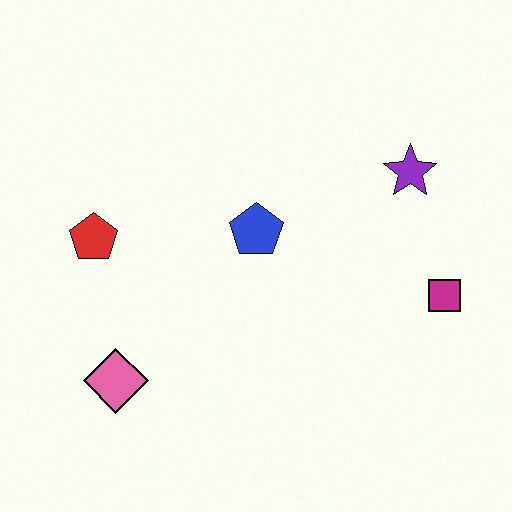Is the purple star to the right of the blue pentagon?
Yes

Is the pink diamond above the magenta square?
No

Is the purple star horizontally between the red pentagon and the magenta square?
Yes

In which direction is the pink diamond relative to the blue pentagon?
The pink diamond is below the blue pentagon.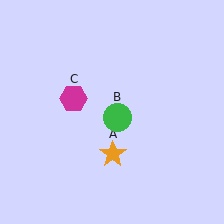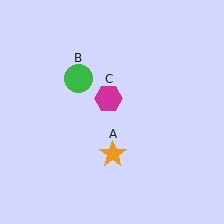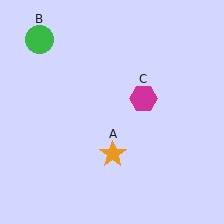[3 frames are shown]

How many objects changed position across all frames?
2 objects changed position: green circle (object B), magenta hexagon (object C).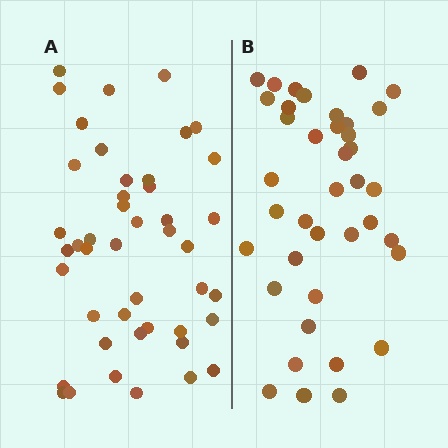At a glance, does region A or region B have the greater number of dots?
Region A (the left region) has more dots.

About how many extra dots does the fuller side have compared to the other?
Region A has about 6 more dots than region B.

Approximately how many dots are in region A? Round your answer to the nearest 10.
About 40 dots. (The exact count is 45, which rounds to 40.)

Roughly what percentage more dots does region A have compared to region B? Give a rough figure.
About 15% more.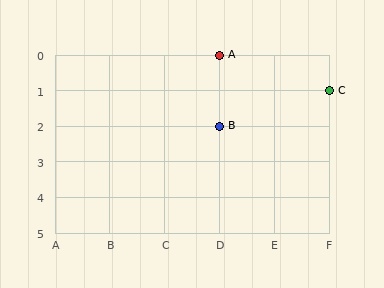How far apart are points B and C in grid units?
Points B and C are 2 columns and 1 row apart (about 2.2 grid units diagonally).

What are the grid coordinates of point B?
Point B is at grid coordinates (D, 2).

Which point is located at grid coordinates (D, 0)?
Point A is at (D, 0).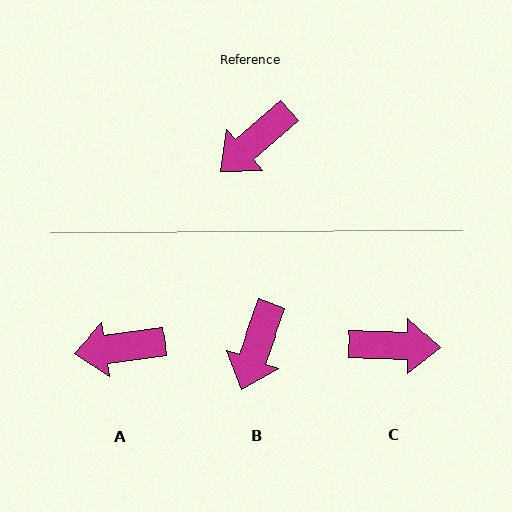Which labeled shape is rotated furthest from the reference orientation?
C, about 136 degrees away.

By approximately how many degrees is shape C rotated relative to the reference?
Approximately 136 degrees counter-clockwise.